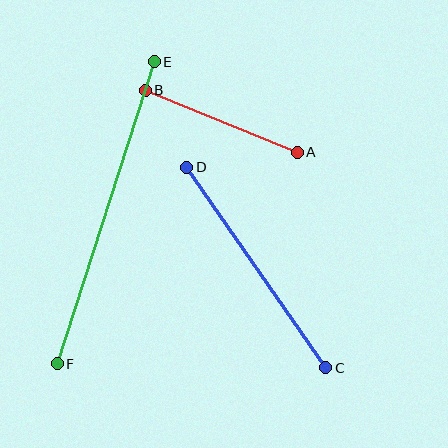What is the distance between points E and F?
The distance is approximately 317 pixels.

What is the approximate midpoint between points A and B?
The midpoint is at approximately (221, 121) pixels.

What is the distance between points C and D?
The distance is approximately 244 pixels.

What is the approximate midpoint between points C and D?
The midpoint is at approximately (256, 267) pixels.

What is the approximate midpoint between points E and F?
The midpoint is at approximately (106, 213) pixels.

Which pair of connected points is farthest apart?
Points E and F are farthest apart.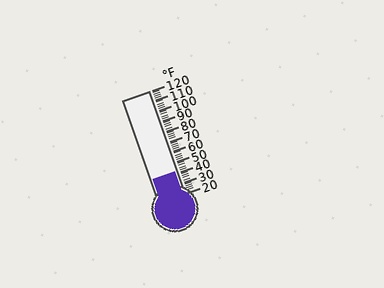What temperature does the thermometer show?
The thermometer shows approximately 42°F.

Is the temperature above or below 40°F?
The temperature is above 40°F.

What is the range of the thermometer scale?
The thermometer scale ranges from 20°F to 120°F.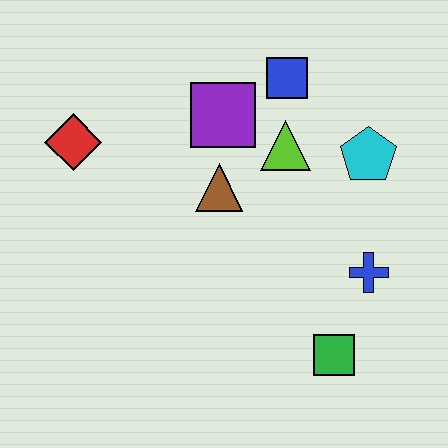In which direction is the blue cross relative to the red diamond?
The blue cross is to the right of the red diamond.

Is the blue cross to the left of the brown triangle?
No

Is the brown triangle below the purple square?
Yes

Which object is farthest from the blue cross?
The red diamond is farthest from the blue cross.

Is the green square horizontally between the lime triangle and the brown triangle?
No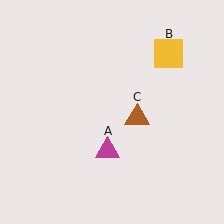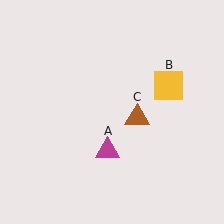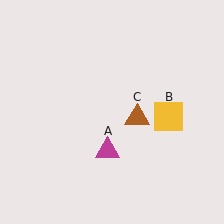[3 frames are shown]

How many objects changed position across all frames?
1 object changed position: yellow square (object B).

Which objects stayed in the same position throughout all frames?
Magenta triangle (object A) and brown triangle (object C) remained stationary.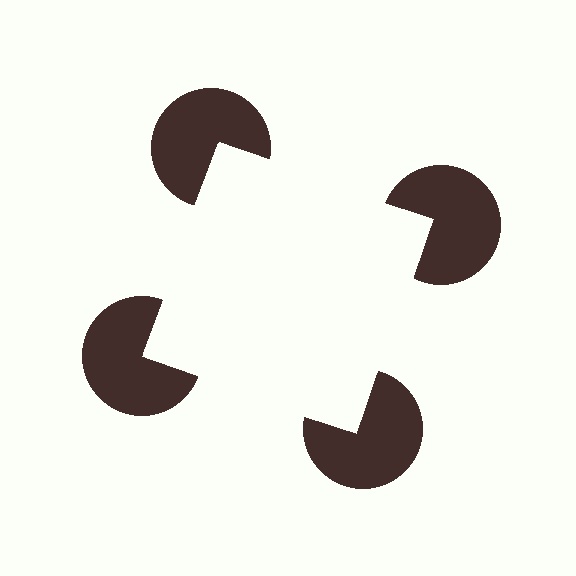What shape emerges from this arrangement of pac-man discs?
An illusory square — its edges are inferred from the aligned wedge cuts in the pac-man discs, not physically drawn.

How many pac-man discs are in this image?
There are 4 — one at each vertex of the illusory square.